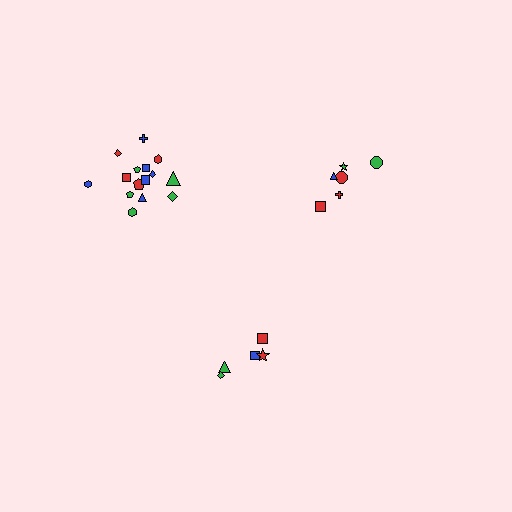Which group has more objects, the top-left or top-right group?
The top-left group.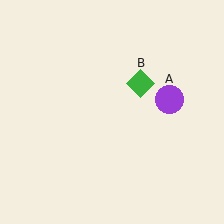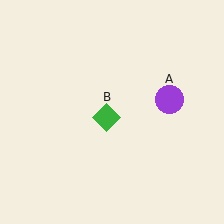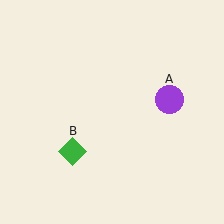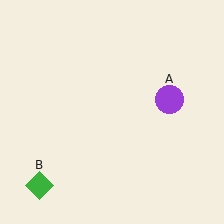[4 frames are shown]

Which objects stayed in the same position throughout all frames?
Purple circle (object A) remained stationary.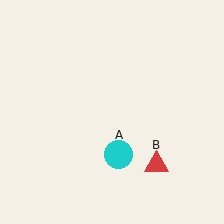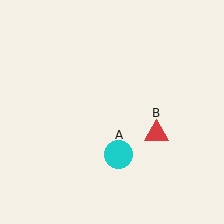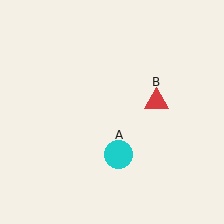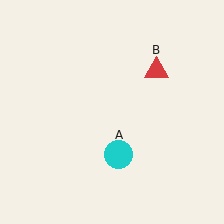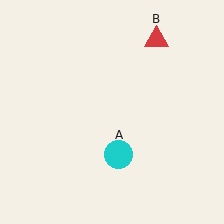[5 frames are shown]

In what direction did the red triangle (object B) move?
The red triangle (object B) moved up.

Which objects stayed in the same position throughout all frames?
Cyan circle (object A) remained stationary.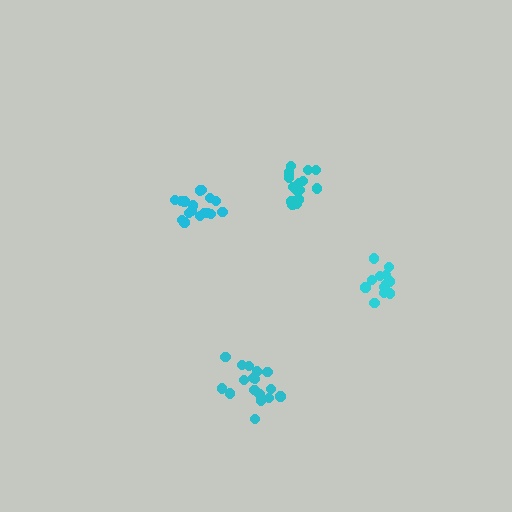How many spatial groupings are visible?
There are 4 spatial groupings.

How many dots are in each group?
Group 1: 17 dots, Group 2: 17 dots, Group 3: 15 dots, Group 4: 13 dots (62 total).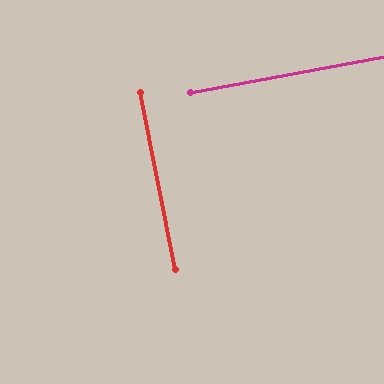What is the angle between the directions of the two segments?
Approximately 89 degrees.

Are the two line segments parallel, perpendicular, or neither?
Perpendicular — they meet at approximately 89°.